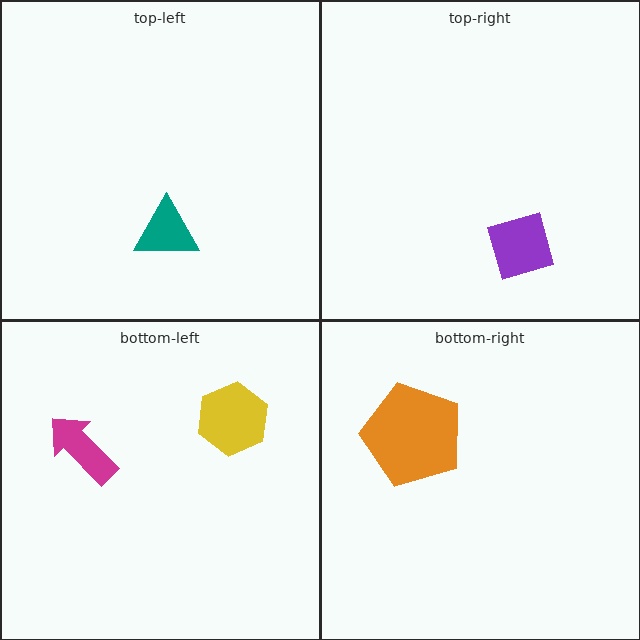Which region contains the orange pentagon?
The bottom-right region.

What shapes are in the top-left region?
The teal triangle.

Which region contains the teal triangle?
The top-left region.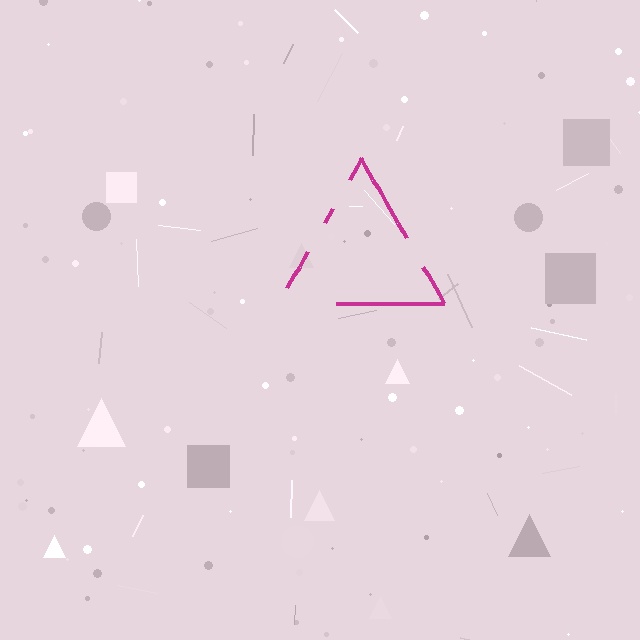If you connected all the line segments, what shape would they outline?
They would outline a triangle.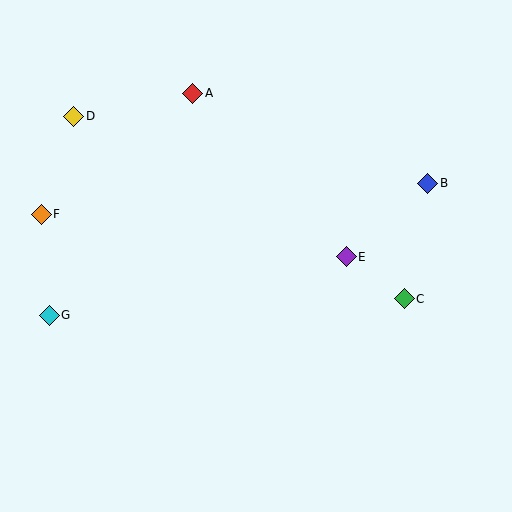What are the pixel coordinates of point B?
Point B is at (428, 183).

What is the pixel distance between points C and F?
The distance between C and F is 373 pixels.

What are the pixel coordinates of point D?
Point D is at (74, 116).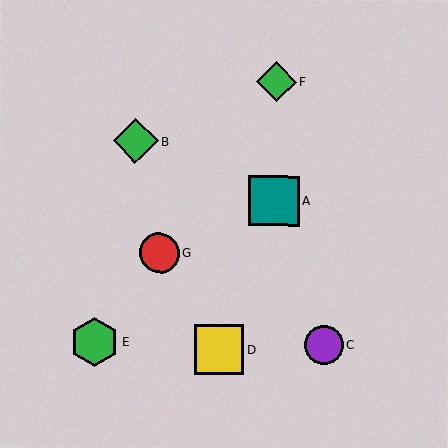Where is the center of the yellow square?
The center of the yellow square is at (219, 350).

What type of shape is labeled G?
Shape G is a red circle.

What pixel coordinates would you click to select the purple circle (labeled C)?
Click at (324, 345) to select the purple circle C.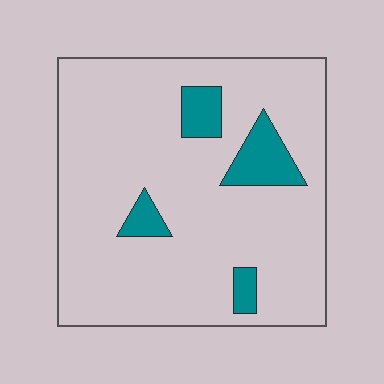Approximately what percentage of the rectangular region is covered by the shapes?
Approximately 10%.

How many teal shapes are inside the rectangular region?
4.